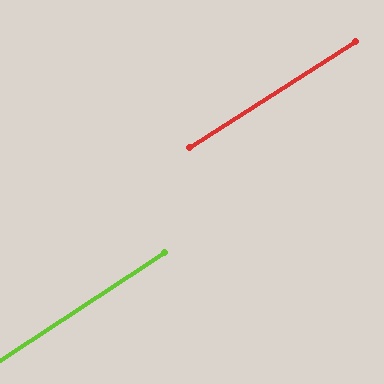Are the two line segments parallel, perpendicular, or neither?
Parallel — their directions differ by only 0.6°.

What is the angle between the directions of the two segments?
Approximately 1 degree.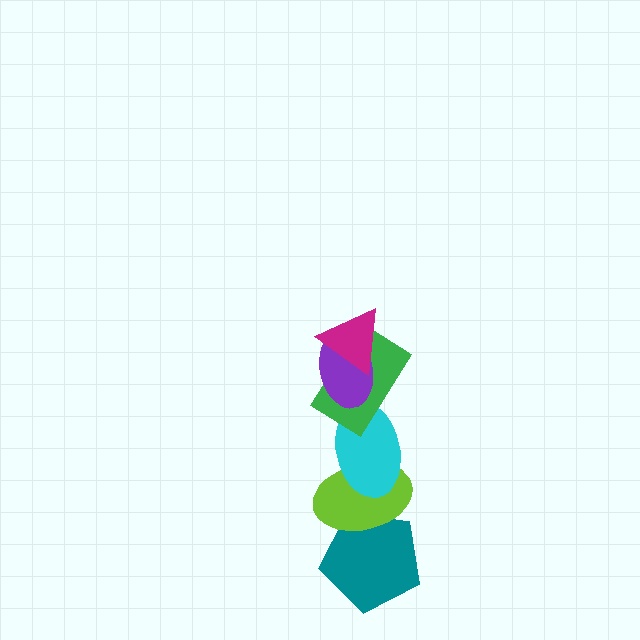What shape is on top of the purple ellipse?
The magenta triangle is on top of the purple ellipse.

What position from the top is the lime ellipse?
The lime ellipse is 5th from the top.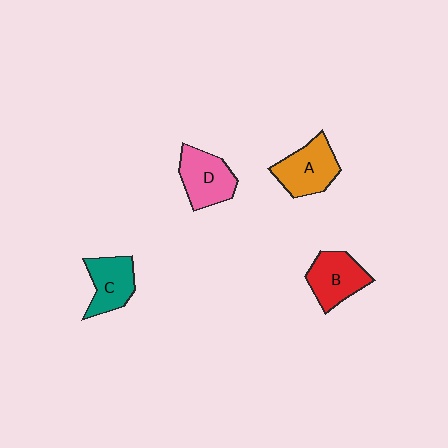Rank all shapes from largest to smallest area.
From largest to smallest: A (orange), D (pink), B (red), C (teal).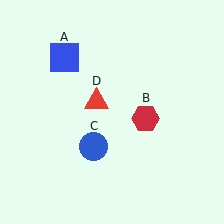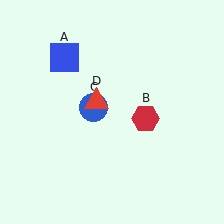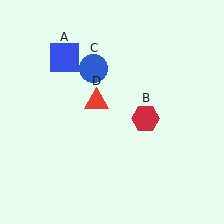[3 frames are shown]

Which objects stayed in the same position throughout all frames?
Blue square (object A) and red hexagon (object B) and red triangle (object D) remained stationary.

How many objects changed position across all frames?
1 object changed position: blue circle (object C).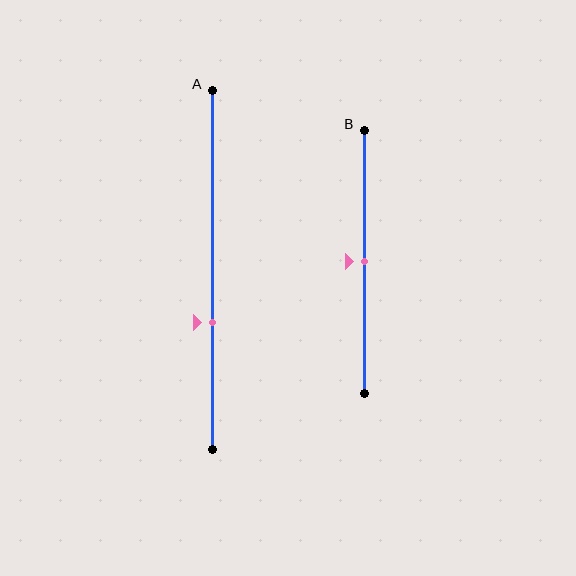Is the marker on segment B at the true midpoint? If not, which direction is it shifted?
Yes, the marker on segment B is at the true midpoint.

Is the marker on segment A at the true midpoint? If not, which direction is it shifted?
No, the marker on segment A is shifted downward by about 15% of the segment length.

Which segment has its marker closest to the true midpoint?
Segment B has its marker closest to the true midpoint.